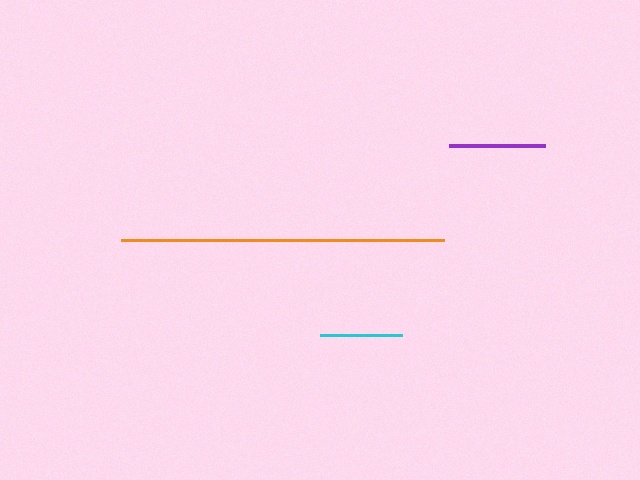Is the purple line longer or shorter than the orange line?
The orange line is longer than the purple line.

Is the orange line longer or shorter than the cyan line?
The orange line is longer than the cyan line.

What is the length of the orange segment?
The orange segment is approximately 322 pixels long.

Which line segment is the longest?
The orange line is the longest at approximately 322 pixels.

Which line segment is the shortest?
The cyan line is the shortest at approximately 82 pixels.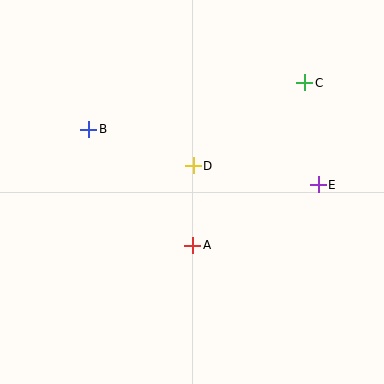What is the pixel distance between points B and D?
The distance between B and D is 110 pixels.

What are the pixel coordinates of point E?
Point E is at (318, 185).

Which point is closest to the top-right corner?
Point C is closest to the top-right corner.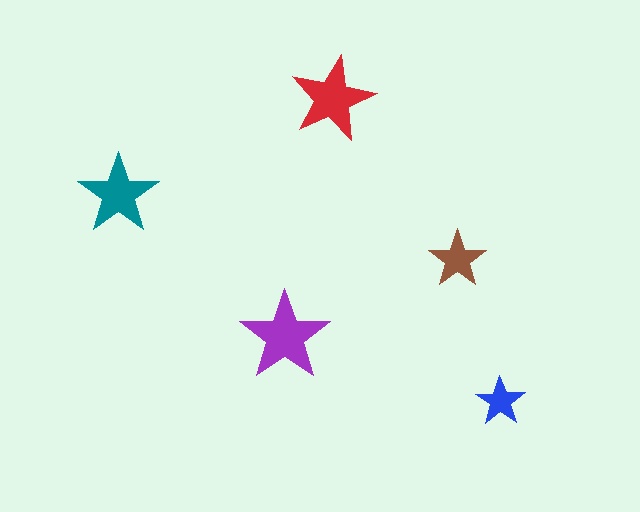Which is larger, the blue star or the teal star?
The teal one.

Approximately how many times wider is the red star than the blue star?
About 1.5 times wider.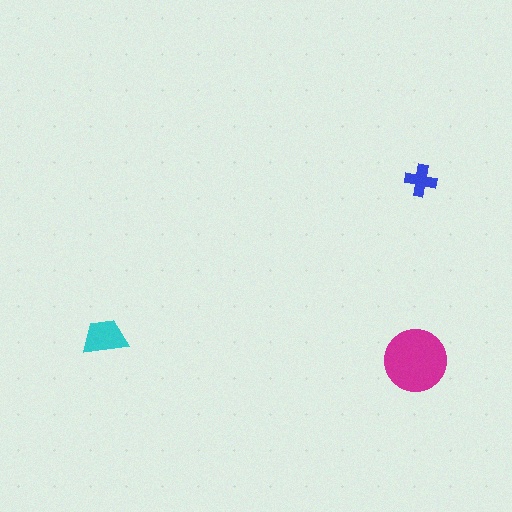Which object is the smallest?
The blue cross.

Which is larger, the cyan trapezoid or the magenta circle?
The magenta circle.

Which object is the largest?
The magenta circle.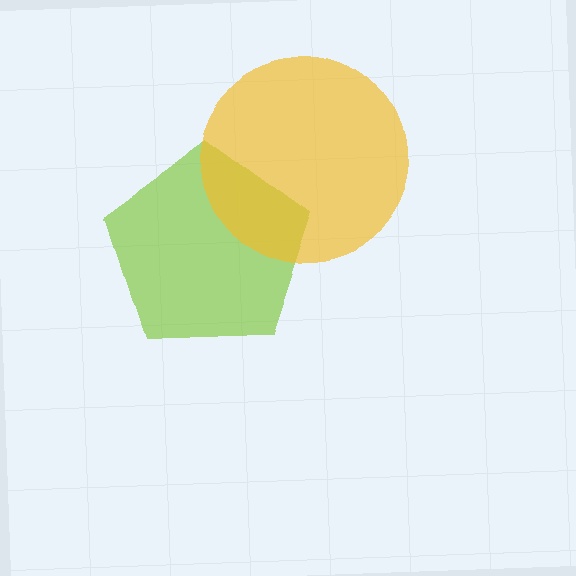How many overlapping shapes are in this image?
There are 2 overlapping shapes in the image.